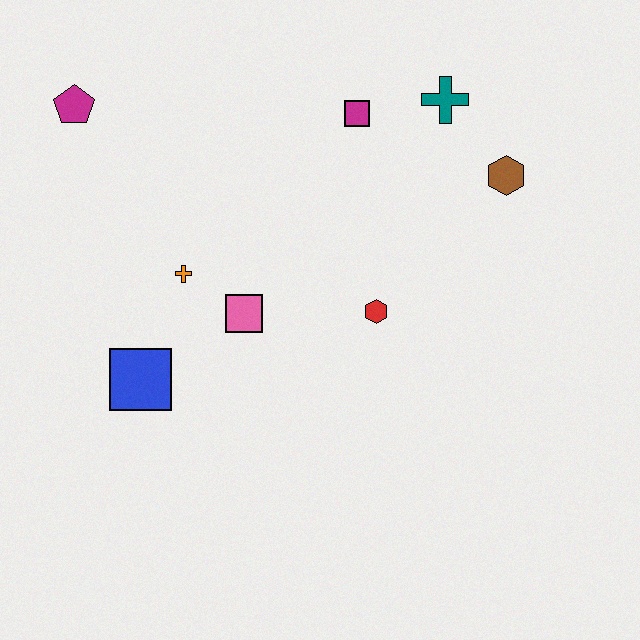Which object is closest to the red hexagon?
The pink square is closest to the red hexagon.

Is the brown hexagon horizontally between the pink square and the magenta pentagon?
No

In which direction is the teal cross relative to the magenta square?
The teal cross is to the right of the magenta square.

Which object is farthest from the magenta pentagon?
The brown hexagon is farthest from the magenta pentagon.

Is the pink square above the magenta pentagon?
No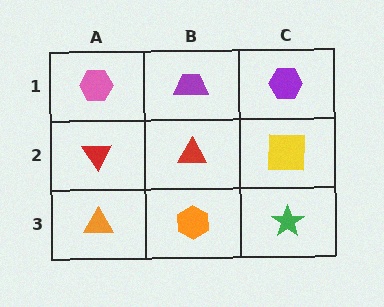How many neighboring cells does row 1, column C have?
2.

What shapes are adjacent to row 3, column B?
A red triangle (row 2, column B), an orange triangle (row 3, column A), a green star (row 3, column C).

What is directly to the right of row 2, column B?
A yellow square.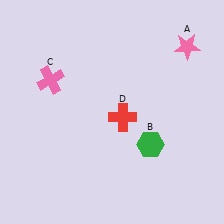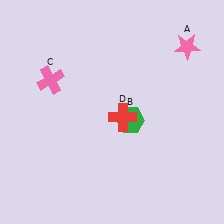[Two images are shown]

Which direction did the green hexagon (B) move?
The green hexagon (B) moved up.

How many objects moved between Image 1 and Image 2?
1 object moved between the two images.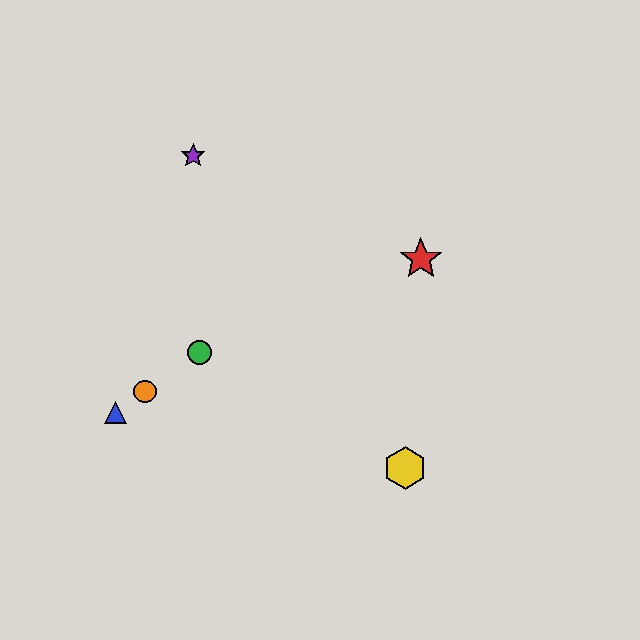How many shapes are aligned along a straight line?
3 shapes (the blue triangle, the green circle, the orange circle) are aligned along a straight line.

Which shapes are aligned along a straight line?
The blue triangle, the green circle, the orange circle are aligned along a straight line.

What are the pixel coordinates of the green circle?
The green circle is at (200, 353).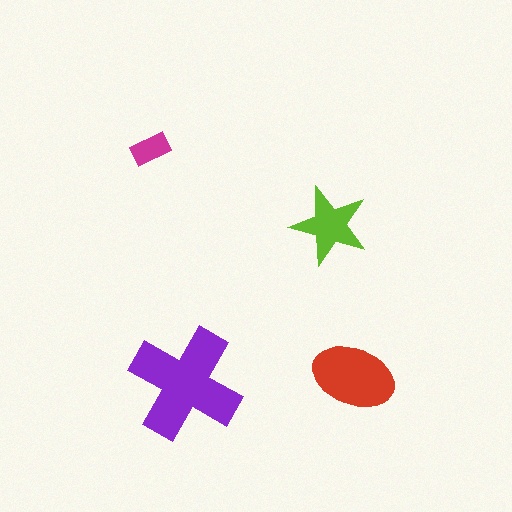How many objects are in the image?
There are 4 objects in the image.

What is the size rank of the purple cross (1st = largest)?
1st.